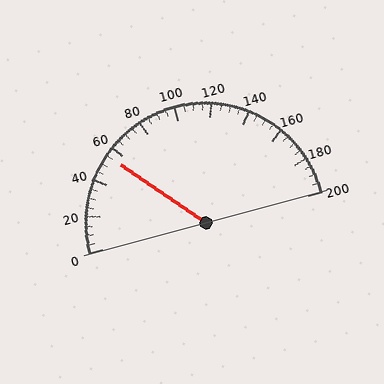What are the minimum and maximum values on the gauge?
The gauge ranges from 0 to 200.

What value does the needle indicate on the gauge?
The needle indicates approximately 55.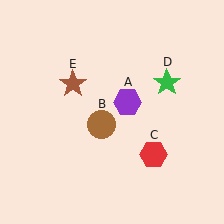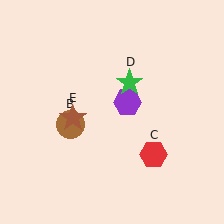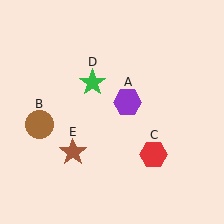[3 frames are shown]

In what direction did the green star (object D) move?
The green star (object D) moved left.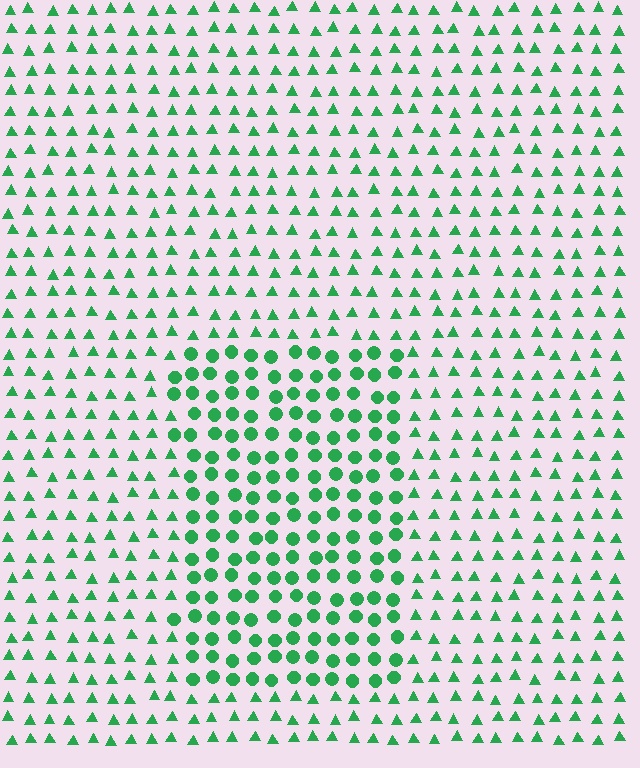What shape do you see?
I see a rectangle.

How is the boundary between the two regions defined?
The boundary is defined by a change in element shape: circles inside vs. triangles outside. All elements share the same color and spacing.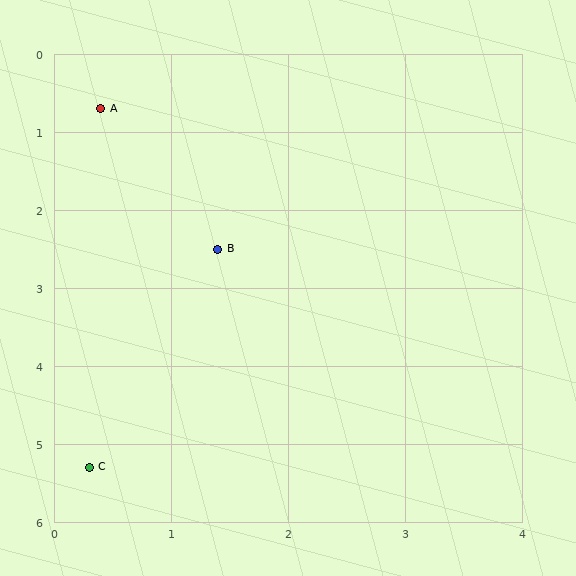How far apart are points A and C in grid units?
Points A and C are about 4.6 grid units apart.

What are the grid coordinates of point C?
Point C is at approximately (0.3, 5.3).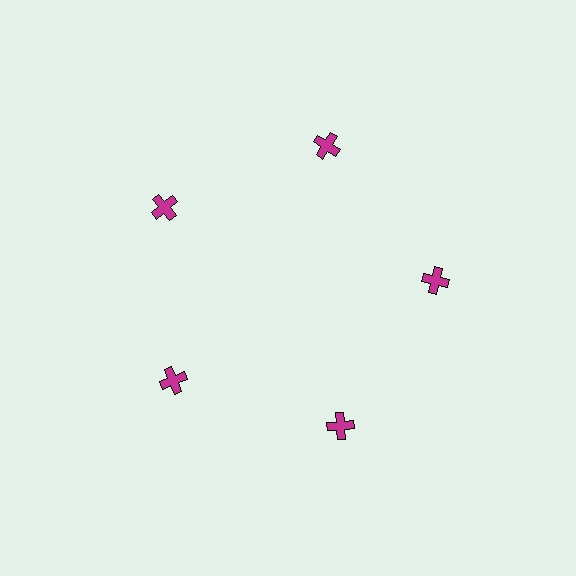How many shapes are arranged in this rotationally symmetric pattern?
There are 5 shapes, arranged in 5 groups of 1.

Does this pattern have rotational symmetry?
Yes, this pattern has 5-fold rotational symmetry. It looks the same after rotating 72 degrees around the center.